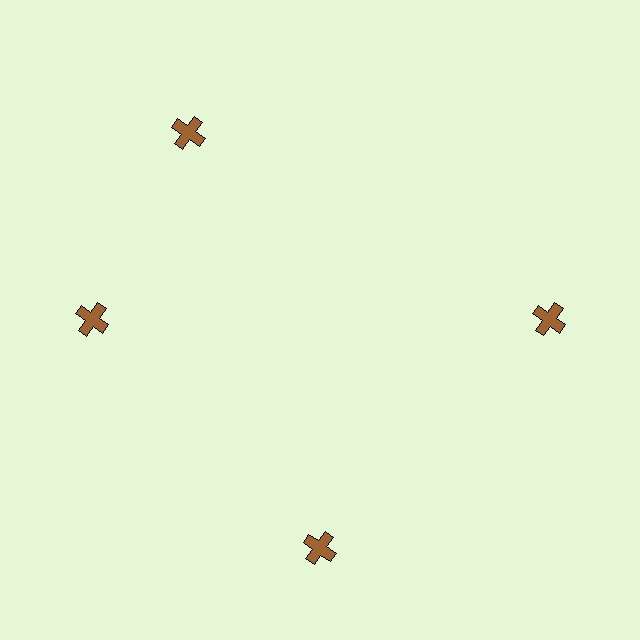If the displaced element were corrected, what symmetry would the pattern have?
It would have 4-fold rotational symmetry — the pattern would map onto itself every 90 degrees.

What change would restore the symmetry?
The symmetry would be restored by rotating it back into even spacing with its neighbors so that all 4 crosses sit at equal angles and equal distance from the center.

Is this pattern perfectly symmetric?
No. The 4 brown crosses are arranged in a ring, but one element near the 12 o'clock position is rotated out of alignment along the ring, breaking the 4-fold rotational symmetry.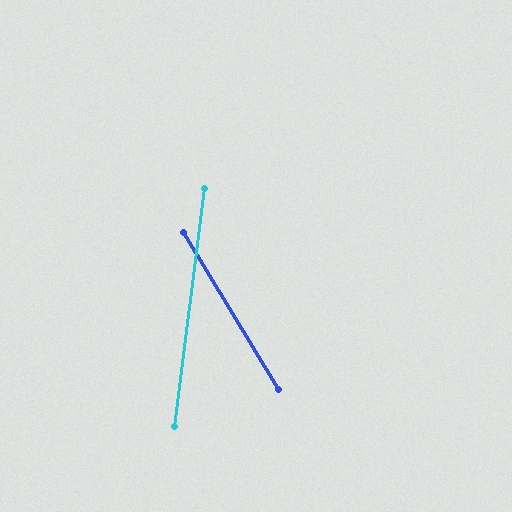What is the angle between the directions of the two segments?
Approximately 39 degrees.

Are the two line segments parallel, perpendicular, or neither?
Neither parallel nor perpendicular — they differ by about 39°.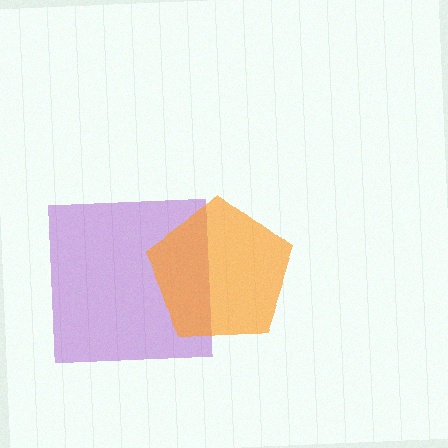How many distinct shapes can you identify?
There are 2 distinct shapes: a purple square, an orange pentagon.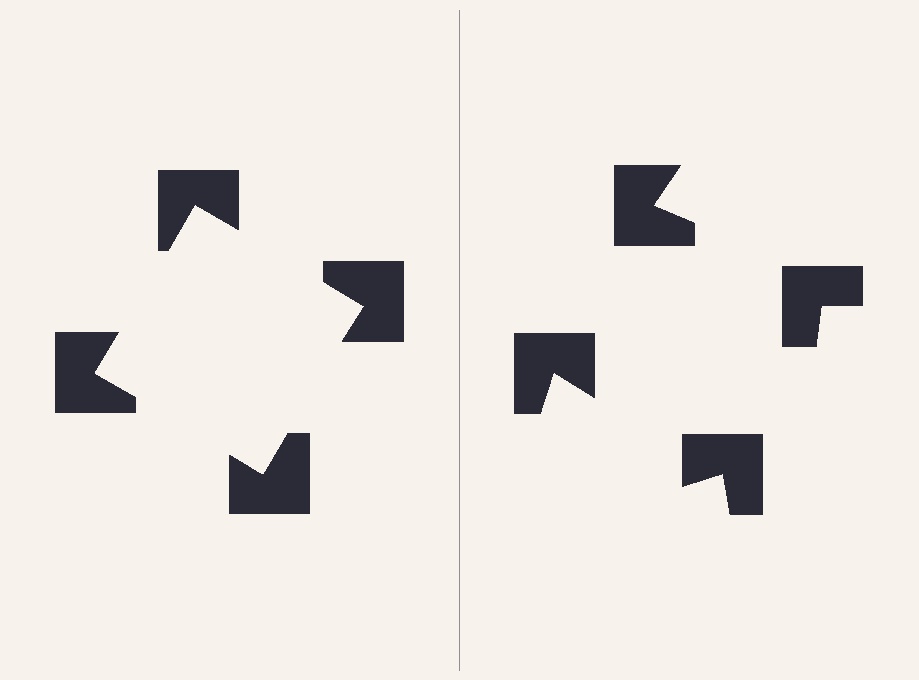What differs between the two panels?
The notched squares are positioned identically on both sides; only the wedge orientations differ. On the left they align to a square; on the right they are misaligned.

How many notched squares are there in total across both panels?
8 — 4 on each side.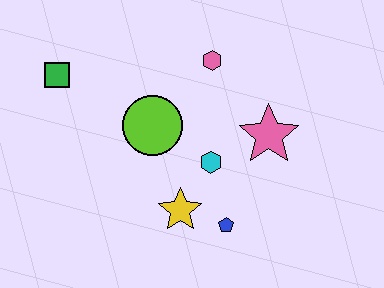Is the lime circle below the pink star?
No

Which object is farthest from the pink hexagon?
The blue pentagon is farthest from the pink hexagon.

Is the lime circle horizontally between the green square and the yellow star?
Yes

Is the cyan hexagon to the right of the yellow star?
Yes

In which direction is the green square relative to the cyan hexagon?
The green square is to the left of the cyan hexagon.